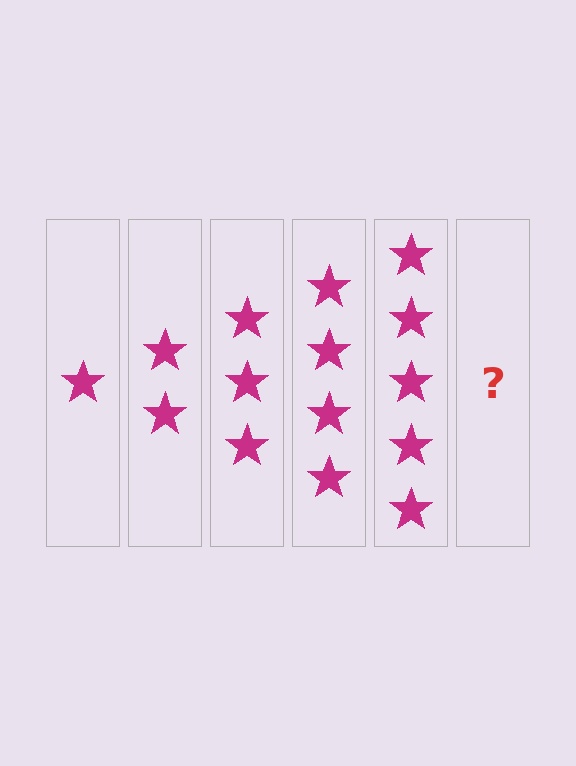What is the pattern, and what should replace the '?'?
The pattern is that each step adds one more star. The '?' should be 6 stars.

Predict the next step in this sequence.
The next step is 6 stars.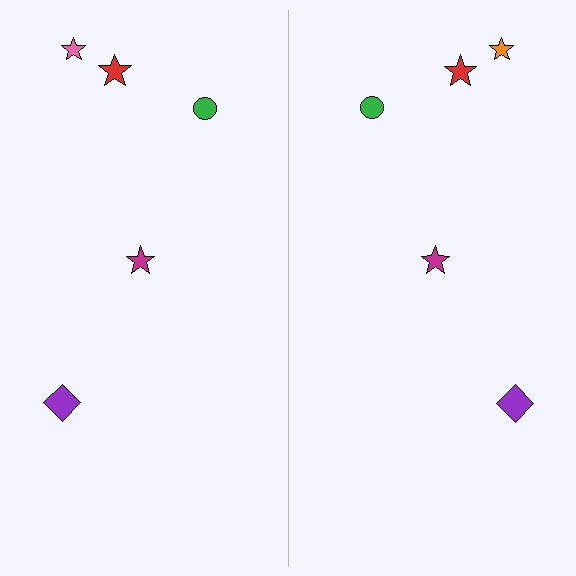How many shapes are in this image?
There are 10 shapes in this image.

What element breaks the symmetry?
The orange star on the right side breaks the symmetry — its mirror counterpart is pink.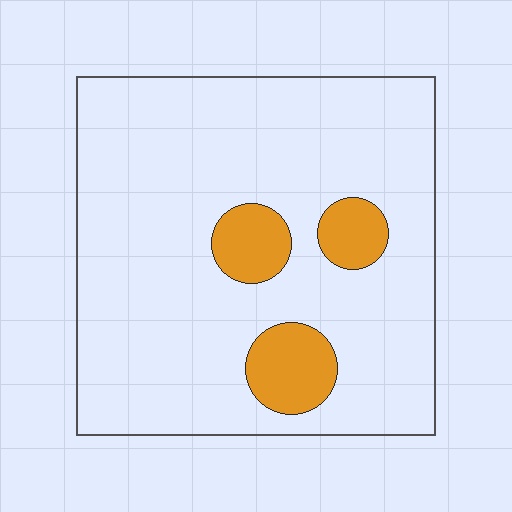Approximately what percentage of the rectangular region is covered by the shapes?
Approximately 10%.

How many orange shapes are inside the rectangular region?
3.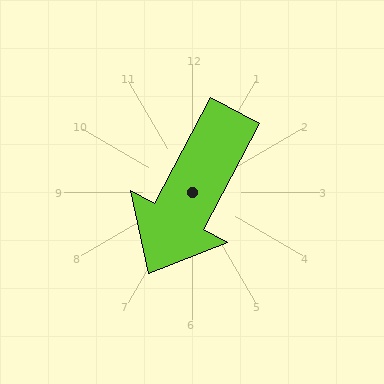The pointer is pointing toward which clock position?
Roughly 7 o'clock.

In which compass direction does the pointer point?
Southwest.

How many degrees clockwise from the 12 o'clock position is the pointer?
Approximately 208 degrees.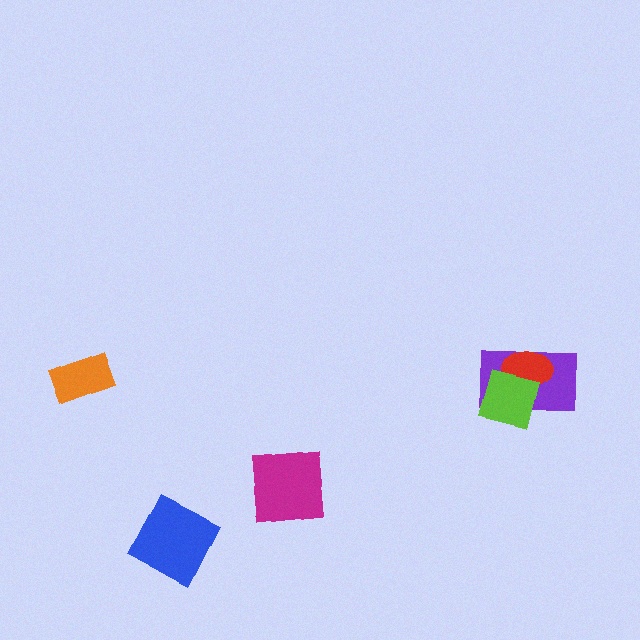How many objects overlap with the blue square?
0 objects overlap with the blue square.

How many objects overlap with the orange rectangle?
0 objects overlap with the orange rectangle.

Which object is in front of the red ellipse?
The lime square is in front of the red ellipse.